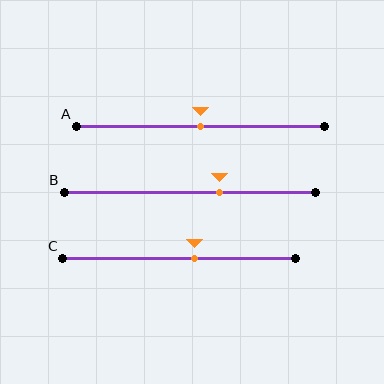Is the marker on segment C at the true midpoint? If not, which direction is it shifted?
No, the marker on segment C is shifted to the right by about 6% of the segment length.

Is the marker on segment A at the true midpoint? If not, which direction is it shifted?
Yes, the marker on segment A is at the true midpoint.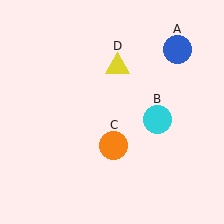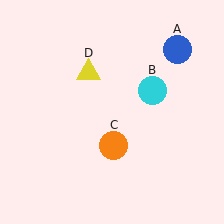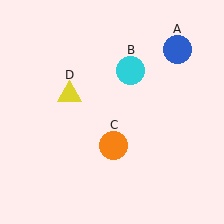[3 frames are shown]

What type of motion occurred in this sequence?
The cyan circle (object B), yellow triangle (object D) rotated counterclockwise around the center of the scene.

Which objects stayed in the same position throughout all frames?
Blue circle (object A) and orange circle (object C) remained stationary.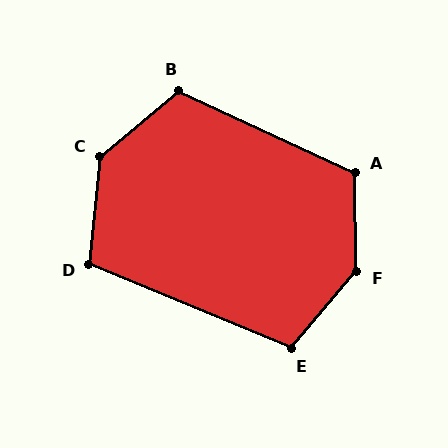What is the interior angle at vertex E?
Approximately 108 degrees (obtuse).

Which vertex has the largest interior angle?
F, at approximately 139 degrees.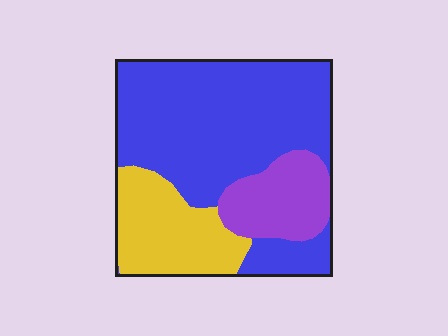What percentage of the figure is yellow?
Yellow covers roughly 20% of the figure.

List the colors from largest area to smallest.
From largest to smallest: blue, yellow, purple.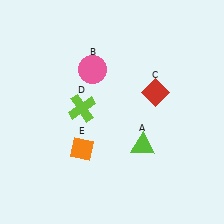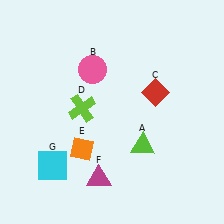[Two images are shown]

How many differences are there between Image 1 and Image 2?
There are 2 differences between the two images.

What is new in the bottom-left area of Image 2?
A cyan square (G) was added in the bottom-left area of Image 2.